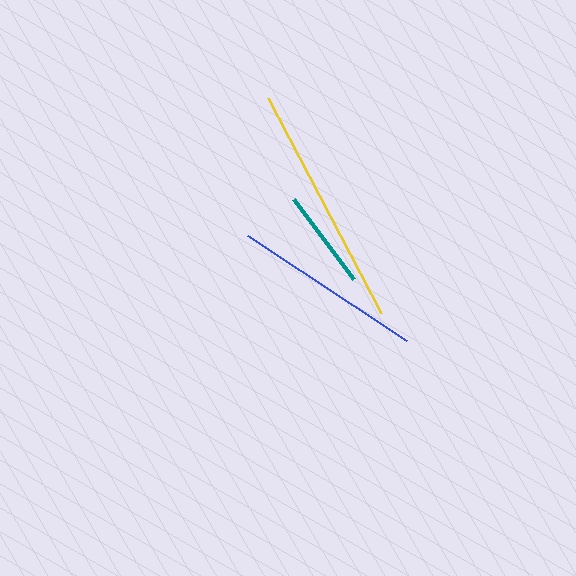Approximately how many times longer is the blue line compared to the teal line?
The blue line is approximately 1.9 times the length of the teal line.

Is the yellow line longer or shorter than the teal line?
The yellow line is longer than the teal line.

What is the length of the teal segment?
The teal segment is approximately 100 pixels long.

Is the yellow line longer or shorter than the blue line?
The yellow line is longer than the blue line.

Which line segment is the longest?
The yellow line is the longest at approximately 243 pixels.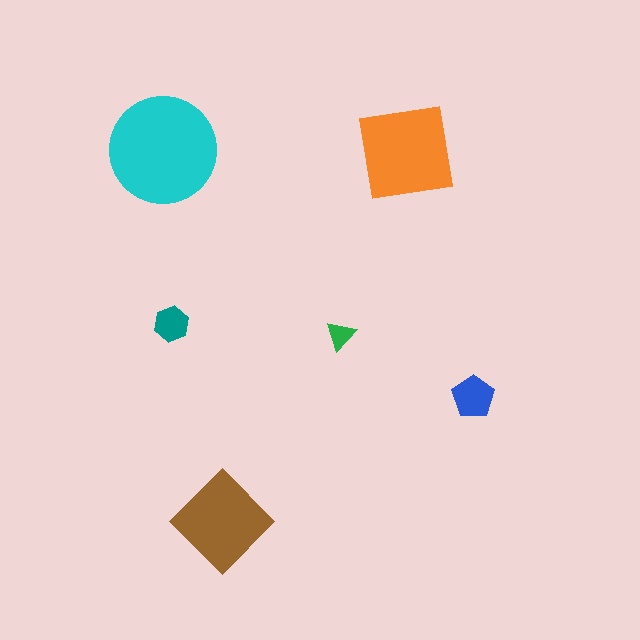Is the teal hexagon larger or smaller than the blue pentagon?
Smaller.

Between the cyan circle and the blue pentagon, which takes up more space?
The cyan circle.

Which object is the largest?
The cyan circle.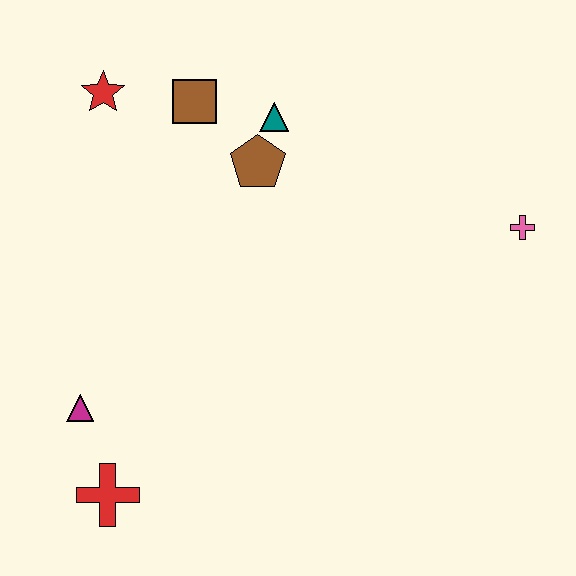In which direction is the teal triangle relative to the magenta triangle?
The teal triangle is above the magenta triangle.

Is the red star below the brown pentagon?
No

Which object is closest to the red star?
The brown square is closest to the red star.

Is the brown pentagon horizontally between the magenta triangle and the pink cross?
Yes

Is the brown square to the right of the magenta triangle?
Yes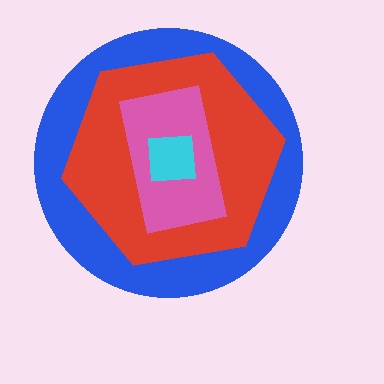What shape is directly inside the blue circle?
The red hexagon.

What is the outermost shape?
The blue circle.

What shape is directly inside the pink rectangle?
The cyan square.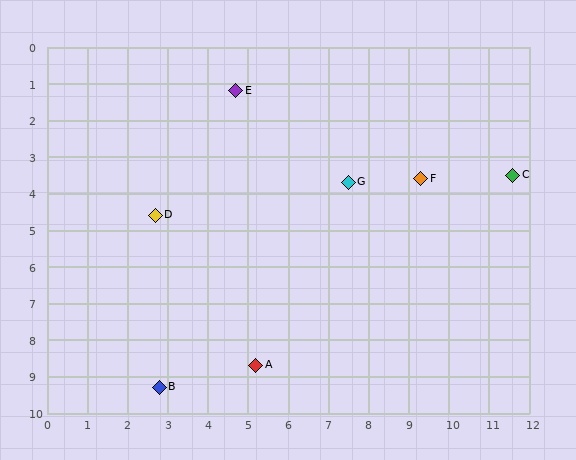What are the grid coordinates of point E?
Point E is at approximately (4.7, 1.2).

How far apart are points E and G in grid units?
Points E and G are about 3.8 grid units apart.